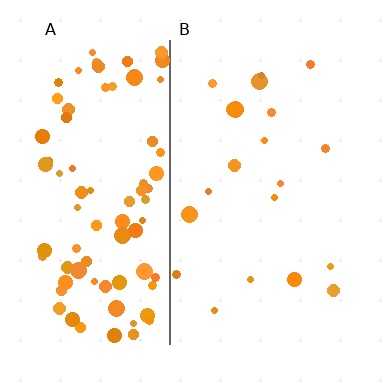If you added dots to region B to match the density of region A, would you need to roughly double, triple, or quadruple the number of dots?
Approximately quadruple.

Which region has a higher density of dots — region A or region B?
A (the left).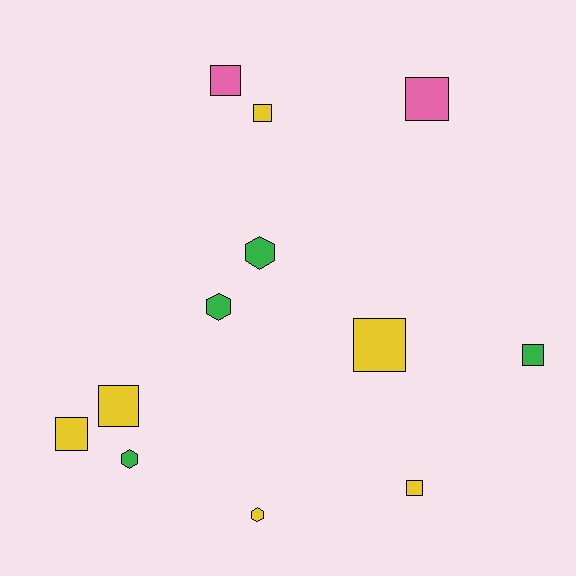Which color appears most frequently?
Yellow, with 6 objects.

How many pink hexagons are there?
There are no pink hexagons.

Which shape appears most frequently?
Square, with 8 objects.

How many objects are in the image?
There are 12 objects.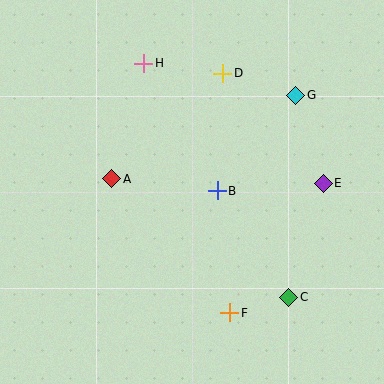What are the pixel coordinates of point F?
Point F is at (230, 313).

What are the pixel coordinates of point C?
Point C is at (289, 297).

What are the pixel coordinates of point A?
Point A is at (112, 179).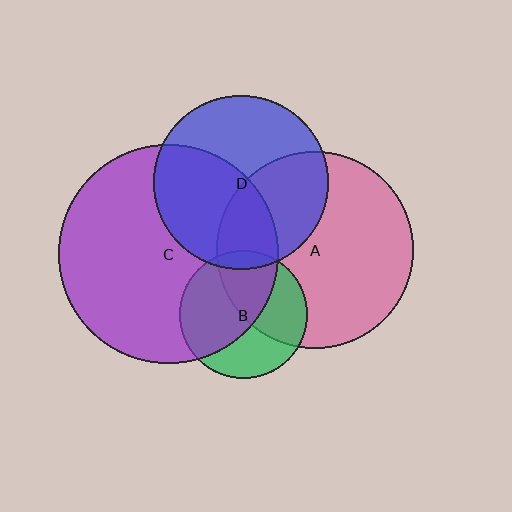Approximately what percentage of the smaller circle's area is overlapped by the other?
Approximately 55%.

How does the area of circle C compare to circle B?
Approximately 2.9 times.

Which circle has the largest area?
Circle C (purple).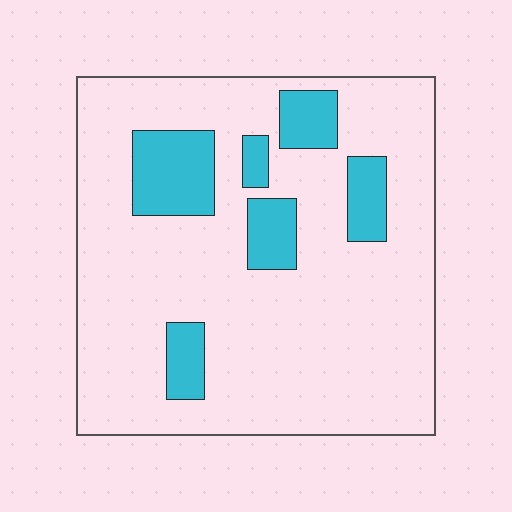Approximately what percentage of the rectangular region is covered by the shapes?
Approximately 15%.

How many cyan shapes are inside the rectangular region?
6.